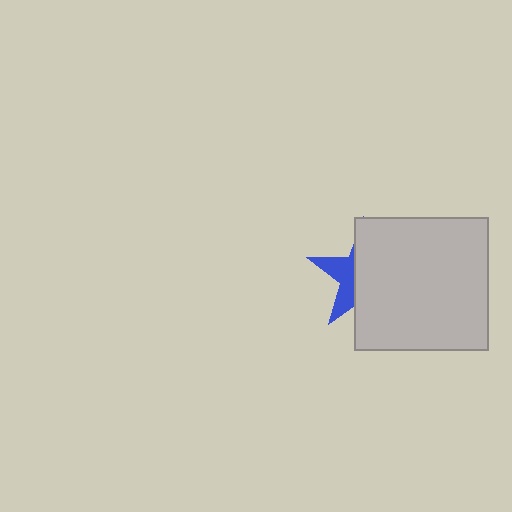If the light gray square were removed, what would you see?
You would see the complete blue star.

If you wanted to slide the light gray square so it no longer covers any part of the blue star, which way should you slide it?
Slide it right — that is the most direct way to separate the two shapes.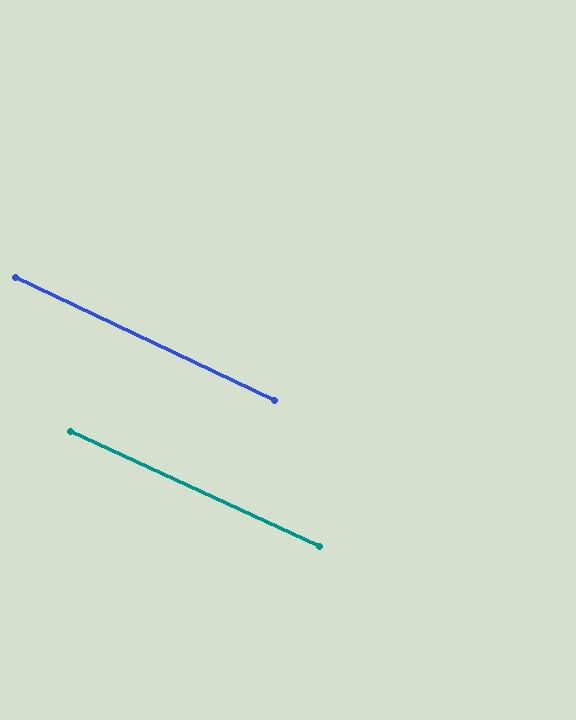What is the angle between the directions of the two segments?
Approximately 1 degree.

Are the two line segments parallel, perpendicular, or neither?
Parallel — their directions differ by only 0.6°.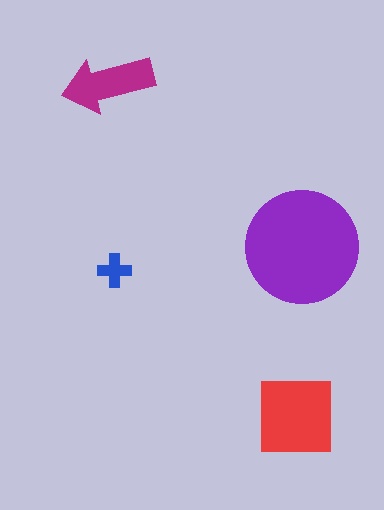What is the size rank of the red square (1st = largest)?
2nd.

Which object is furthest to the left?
The magenta arrow is leftmost.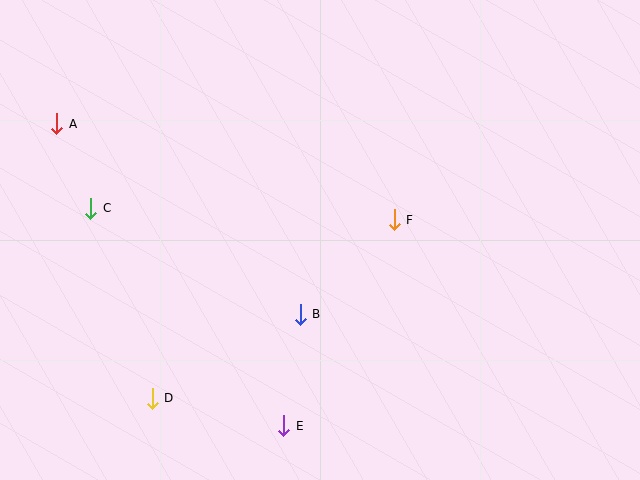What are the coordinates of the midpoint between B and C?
The midpoint between B and C is at (196, 261).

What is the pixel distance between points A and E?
The distance between A and E is 378 pixels.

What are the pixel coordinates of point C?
Point C is at (91, 208).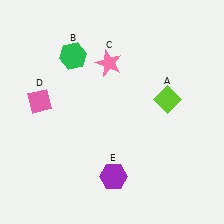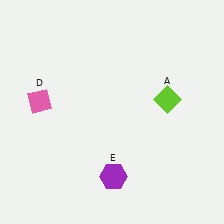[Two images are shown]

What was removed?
The green hexagon (B), the pink star (C) were removed in Image 2.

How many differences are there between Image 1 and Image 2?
There are 2 differences between the two images.